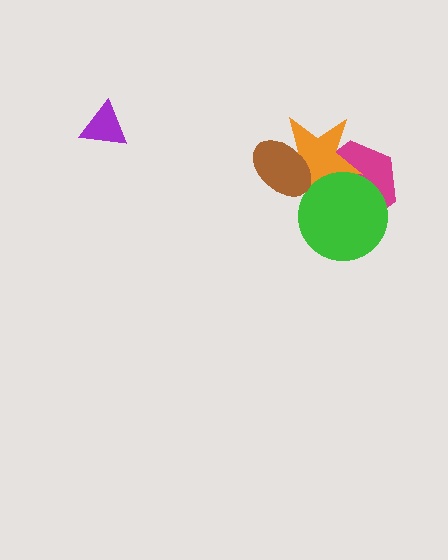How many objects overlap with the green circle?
2 objects overlap with the green circle.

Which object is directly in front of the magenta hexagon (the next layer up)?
The orange star is directly in front of the magenta hexagon.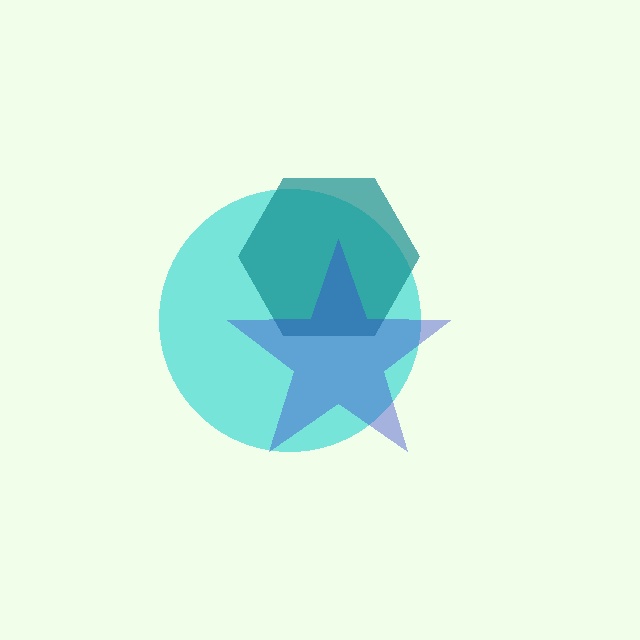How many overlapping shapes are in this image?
There are 3 overlapping shapes in the image.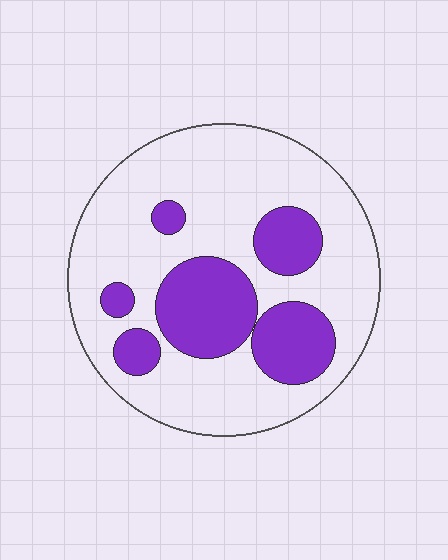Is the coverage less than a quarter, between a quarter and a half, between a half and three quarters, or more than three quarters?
Between a quarter and a half.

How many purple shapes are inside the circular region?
6.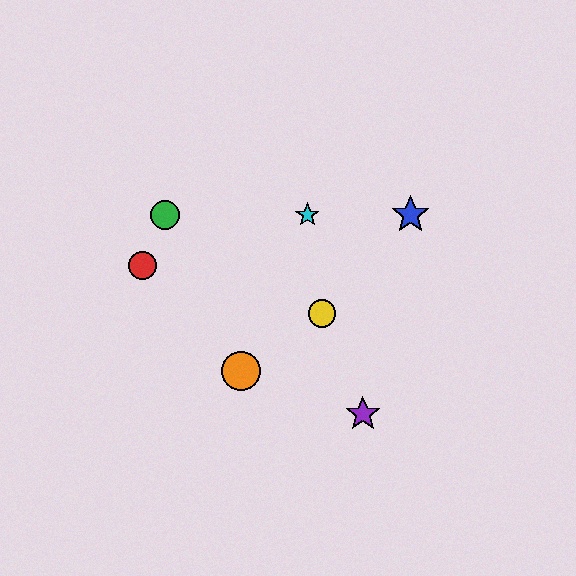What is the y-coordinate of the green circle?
The green circle is at y≈215.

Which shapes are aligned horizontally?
The blue star, the green circle, the cyan star are aligned horizontally.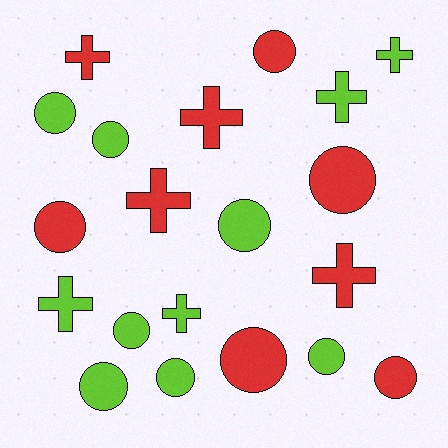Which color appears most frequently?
Lime, with 11 objects.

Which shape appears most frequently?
Circle, with 12 objects.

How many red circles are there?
There are 5 red circles.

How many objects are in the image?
There are 20 objects.